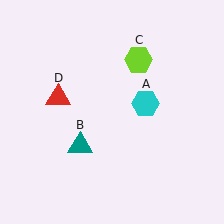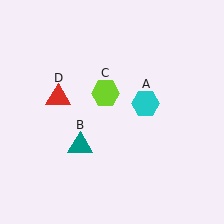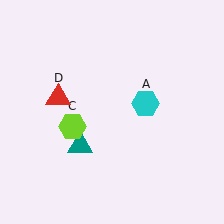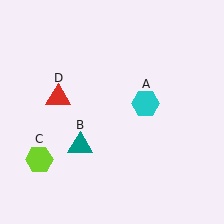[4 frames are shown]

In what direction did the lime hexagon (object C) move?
The lime hexagon (object C) moved down and to the left.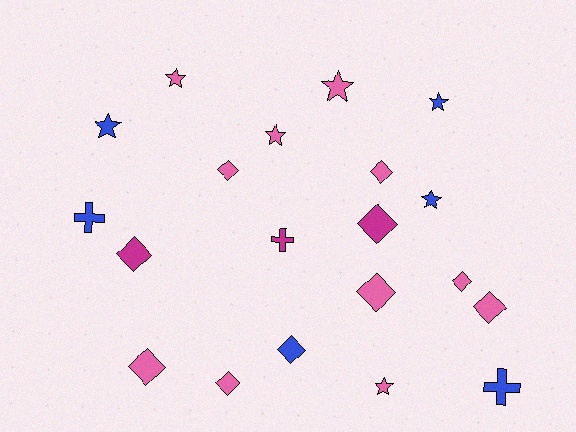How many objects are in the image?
There are 20 objects.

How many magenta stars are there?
There are no magenta stars.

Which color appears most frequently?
Pink, with 11 objects.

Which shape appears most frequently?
Diamond, with 10 objects.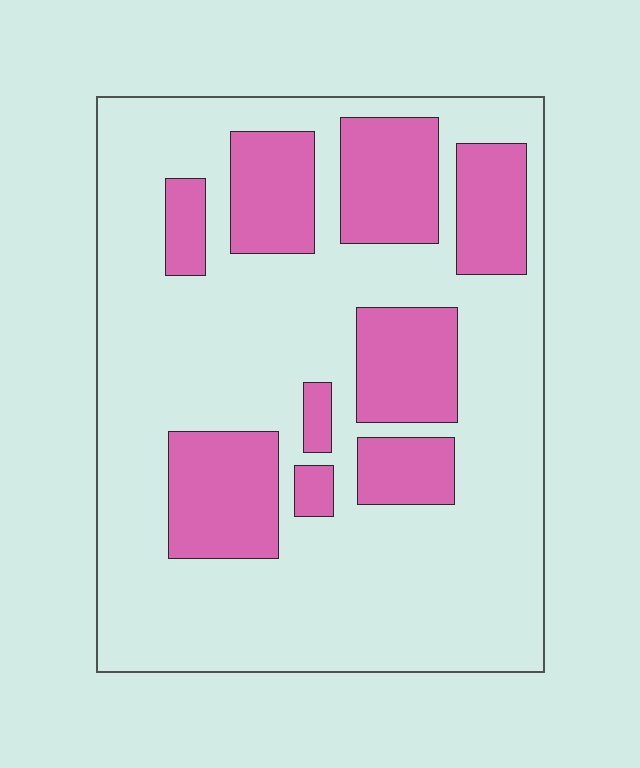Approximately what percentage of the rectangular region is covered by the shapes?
Approximately 30%.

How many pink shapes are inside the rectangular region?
9.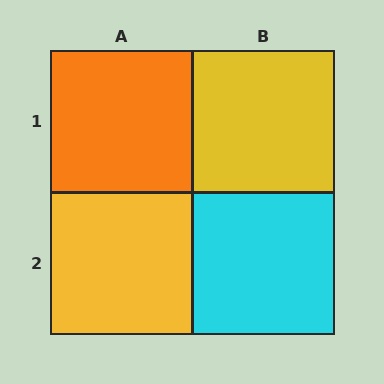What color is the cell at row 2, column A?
Yellow.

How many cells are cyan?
1 cell is cyan.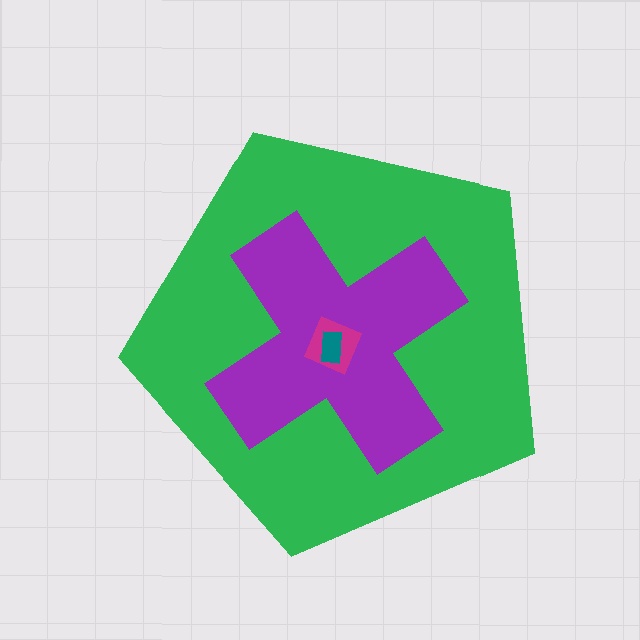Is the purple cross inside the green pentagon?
Yes.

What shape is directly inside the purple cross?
The magenta diamond.